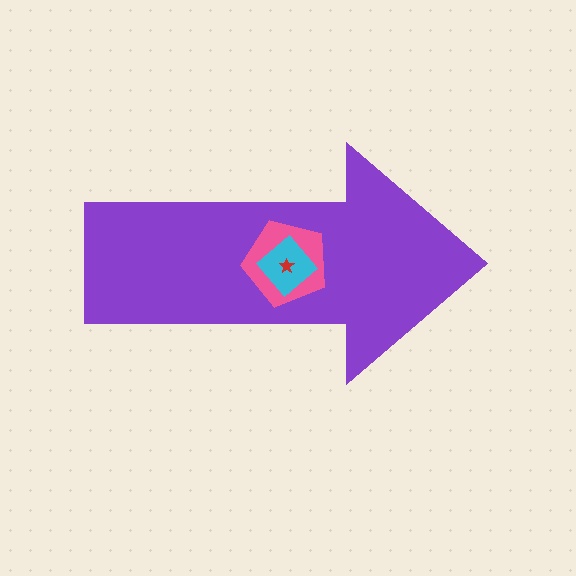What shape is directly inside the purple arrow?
The pink pentagon.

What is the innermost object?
The red star.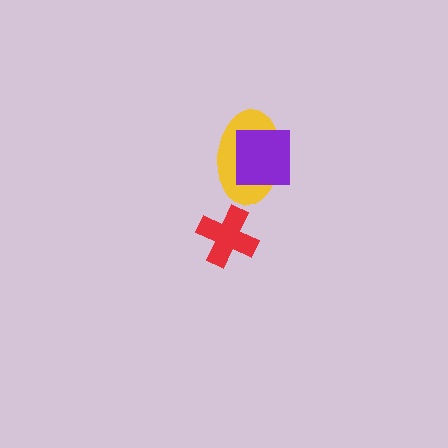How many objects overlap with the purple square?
1 object overlaps with the purple square.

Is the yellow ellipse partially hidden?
Yes, it is partially covered by another shape.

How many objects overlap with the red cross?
0 objects overlap with the red cross.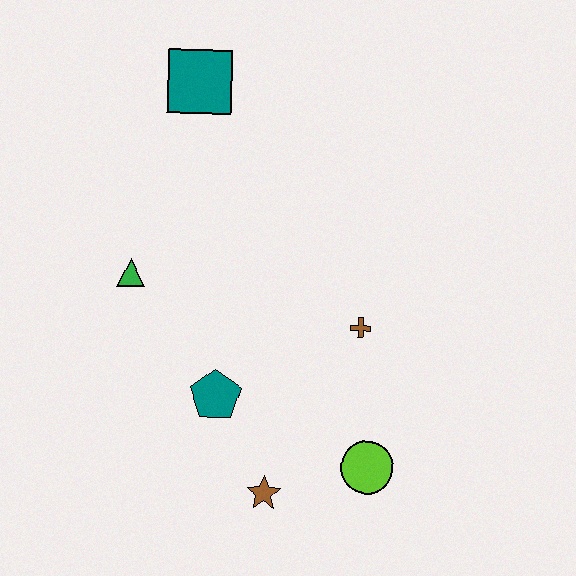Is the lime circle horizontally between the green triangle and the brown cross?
No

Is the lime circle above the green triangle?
No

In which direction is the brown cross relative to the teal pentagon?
The brown cross is to the right of the teal pentagon.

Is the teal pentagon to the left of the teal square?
No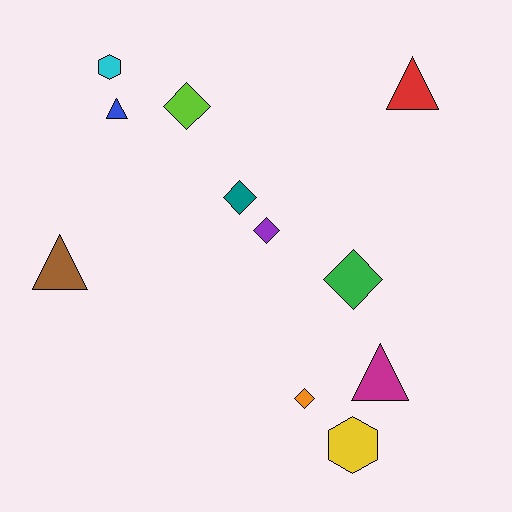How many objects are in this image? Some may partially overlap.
There are 11 objects.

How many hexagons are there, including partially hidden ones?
There are 2 hexagons.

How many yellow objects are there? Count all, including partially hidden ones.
There is 1 yellow object.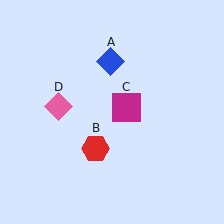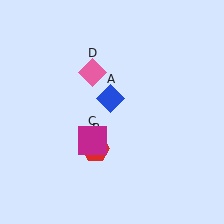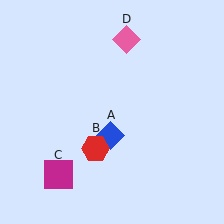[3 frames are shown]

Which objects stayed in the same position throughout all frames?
Red hexagon (object B) remained stationary.